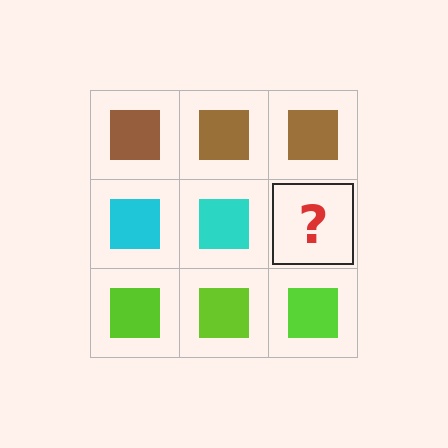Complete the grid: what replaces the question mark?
The question mark should be replaced with a cyan square.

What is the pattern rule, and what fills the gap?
The rule is that each row has a consistent color. The gap should be filled with a cyan square.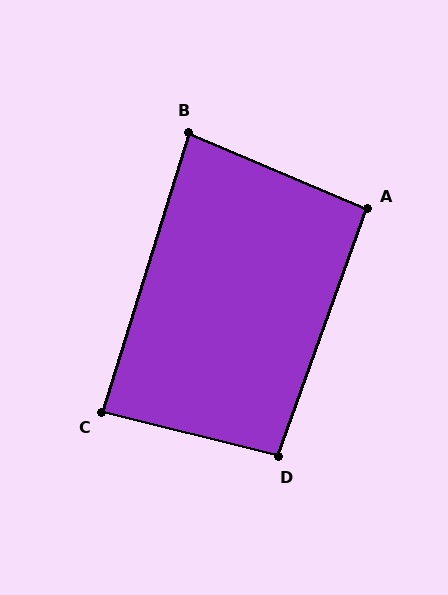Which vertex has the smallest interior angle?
B, at approximately 84 degrees.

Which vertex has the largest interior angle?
D, at approximately 96 degrees.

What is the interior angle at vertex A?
Approximately 93 degrees (approximately right).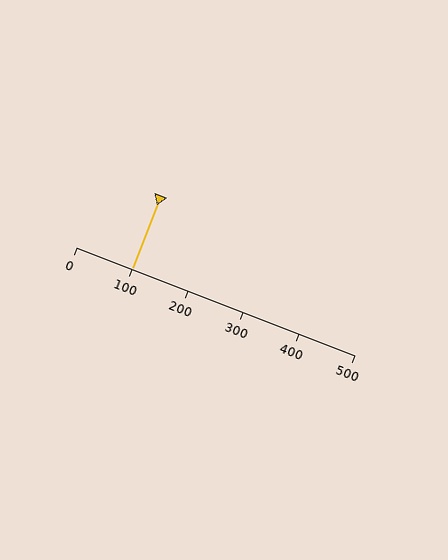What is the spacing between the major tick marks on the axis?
The major ticks are spaced 100 apart.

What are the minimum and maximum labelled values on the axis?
The axis runs from 0 to 500.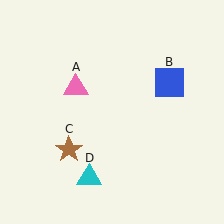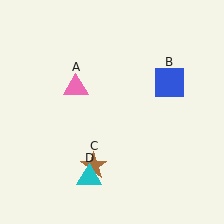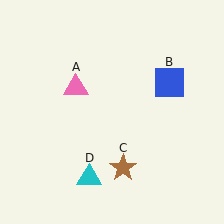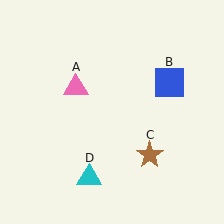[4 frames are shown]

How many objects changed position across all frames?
1 object changed position: brown star (object C).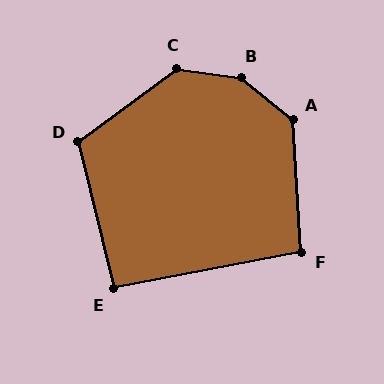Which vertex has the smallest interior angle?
E, at approximately 93 degrees.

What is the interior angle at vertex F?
Approximately 98 degrees (obtuse).